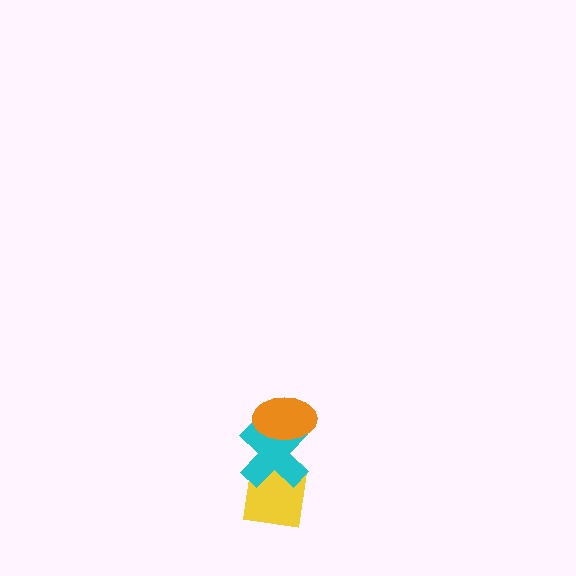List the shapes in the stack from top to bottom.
From top to bottom: the orange ellipse, the cyan cross, the yellow square.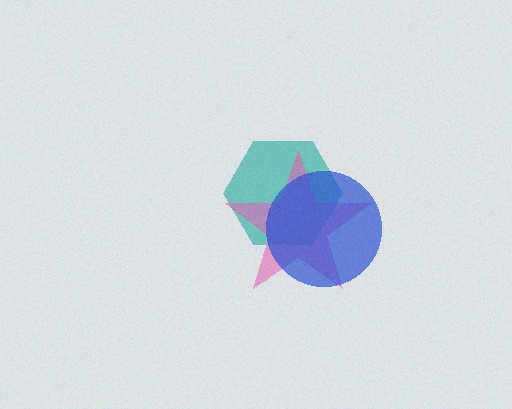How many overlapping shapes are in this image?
There are 3 overlapping shapes in the image.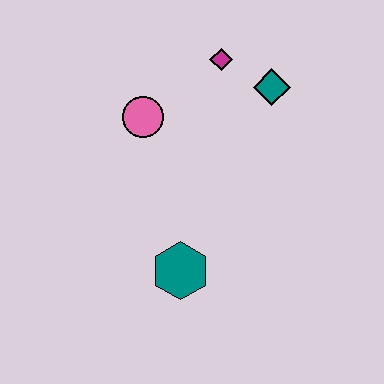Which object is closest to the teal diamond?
The magenta diamond is closest to the teal diamond.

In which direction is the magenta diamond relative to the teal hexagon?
The magenta diamond is above the teal hexagon.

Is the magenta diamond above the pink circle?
Yes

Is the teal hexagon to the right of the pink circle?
Yes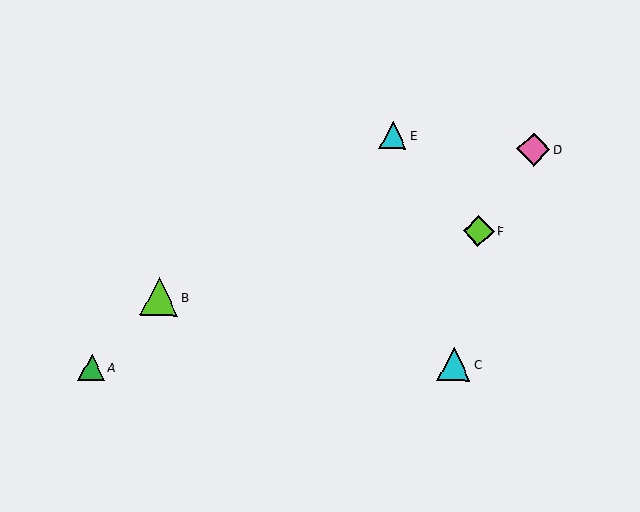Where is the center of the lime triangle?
The center of the lime triangle is at (159, 297).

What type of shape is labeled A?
Shape A is a green triangle.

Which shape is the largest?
The lime triangle (labeled B) is the largest.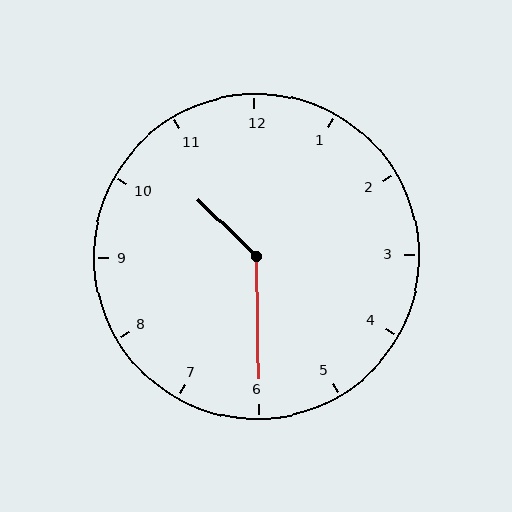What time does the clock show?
10:30.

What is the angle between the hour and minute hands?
Approximately 135 degrees.